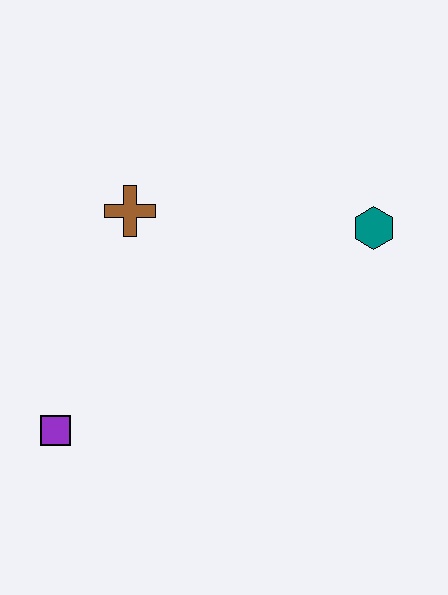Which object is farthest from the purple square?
The teal hexagon is farthest from the purple square.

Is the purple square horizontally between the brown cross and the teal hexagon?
No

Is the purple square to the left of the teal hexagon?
Yes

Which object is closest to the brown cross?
The purple square is closest to the brown cross.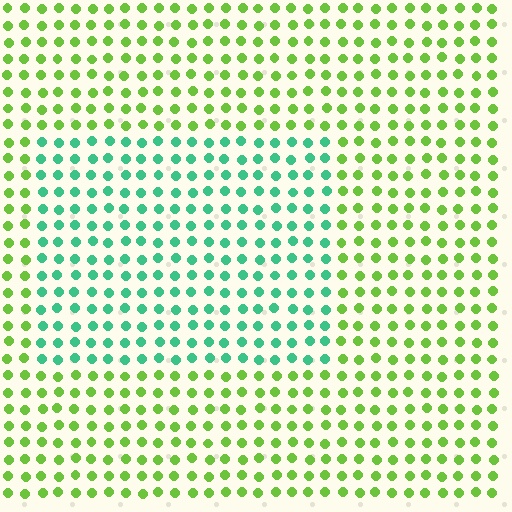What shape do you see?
I see a rectangle.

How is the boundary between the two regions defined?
The boundary is defined purely by a slight shift in hue (about 54 degrees). Spacing, size, and orientation are identical on both sides.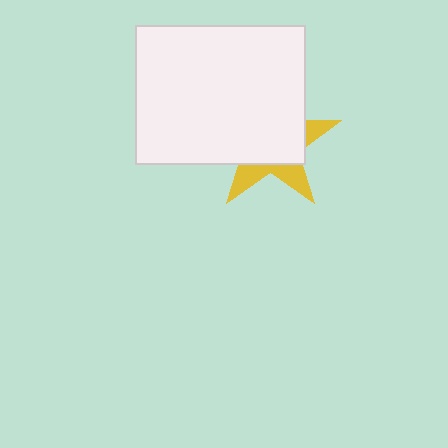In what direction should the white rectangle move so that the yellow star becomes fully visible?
The white rectangle should move toward the upper-left. That is the shortest direction to clear the overlap and leave the yellow star fully visible.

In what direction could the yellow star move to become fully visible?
The yellow star could move toward the lower-right. That would shift it out from behind the white rectangle entirely.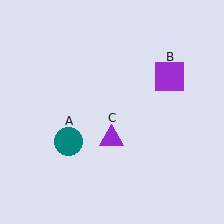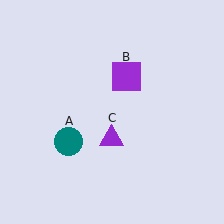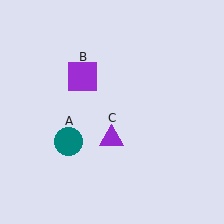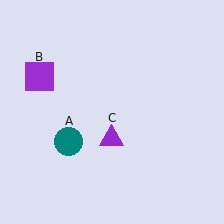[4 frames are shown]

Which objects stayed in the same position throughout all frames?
Teal circle (object A) and purple triangle (object C) remained stationary.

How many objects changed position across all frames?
1 object changed position: purple square (object B).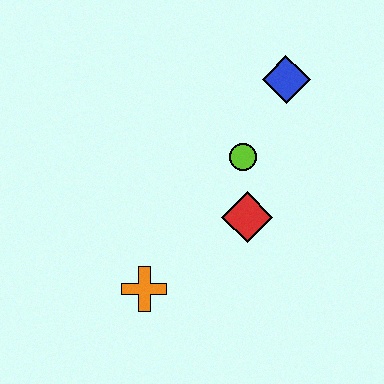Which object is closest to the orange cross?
The red diamond is closest to the orange cross.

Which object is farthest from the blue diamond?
The orange cross is farthest from the blue diamond.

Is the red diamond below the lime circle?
Yes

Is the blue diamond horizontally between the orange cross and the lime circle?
No